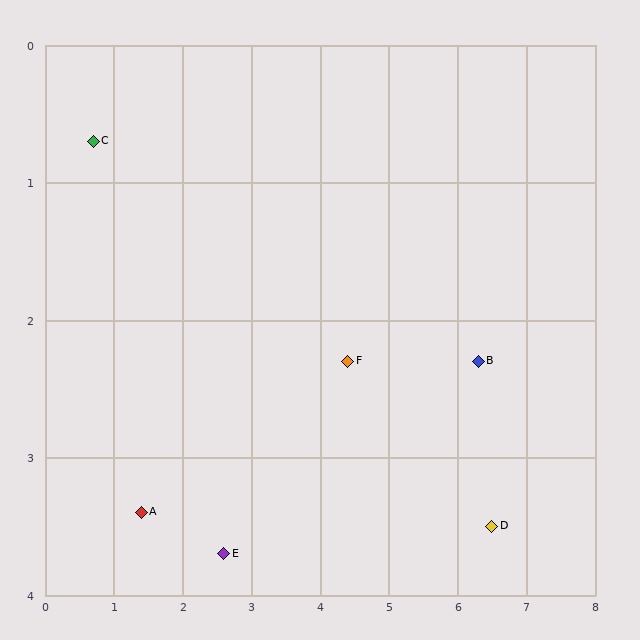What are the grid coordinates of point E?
Point E is at approximately (2.6, 3.7).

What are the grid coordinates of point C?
Point C is at approximately (0.7, 0.7).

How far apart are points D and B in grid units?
Points D and B are about 1.2 grid units apart.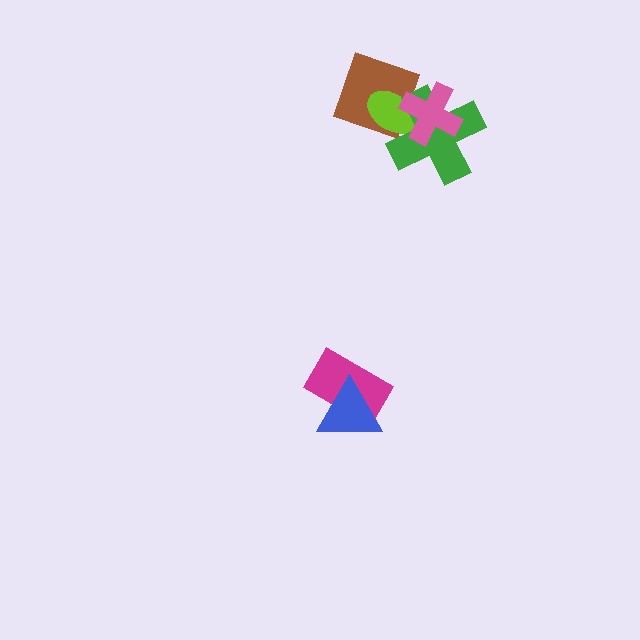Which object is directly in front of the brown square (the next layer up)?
The lime ellipse is directly in front of the brown square.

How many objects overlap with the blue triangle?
1 object overlaps with the blue triangle.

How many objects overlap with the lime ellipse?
3 objects overlap with the lime ellipse.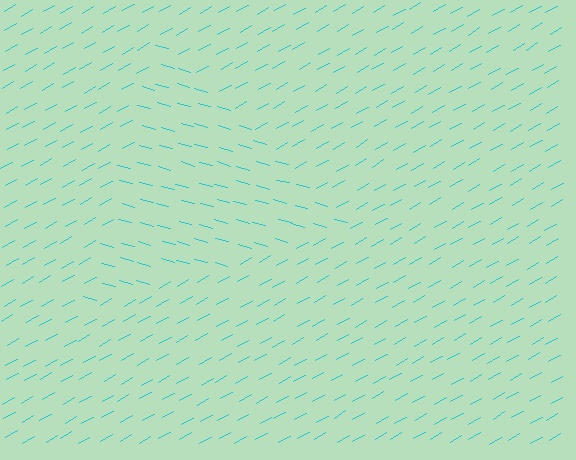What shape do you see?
I see a triangle.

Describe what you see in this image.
The image is filled with small cyan line segments. A triangle region in the image has lines oriented differently from the surrounding lines, creating a visible texture boundary.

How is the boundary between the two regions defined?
The boundary is defined purely by a change in line orientation (approximately 45 degrees difference). All lines are the same color and thickness.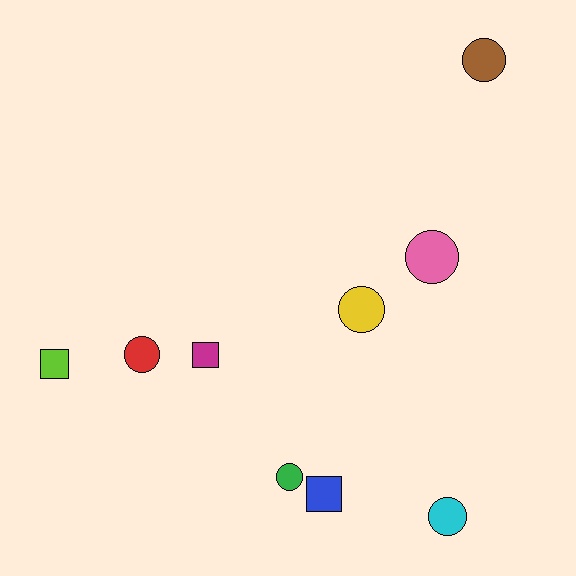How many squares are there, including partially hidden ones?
There are 3 squares.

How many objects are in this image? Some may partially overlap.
There are 9 objects.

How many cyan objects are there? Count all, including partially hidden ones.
There is 1 cyan object.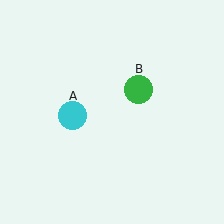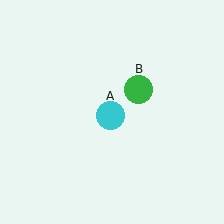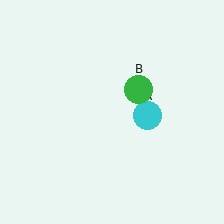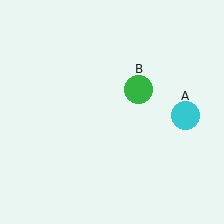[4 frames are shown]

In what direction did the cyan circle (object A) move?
The cyan circle (object A) moved right.